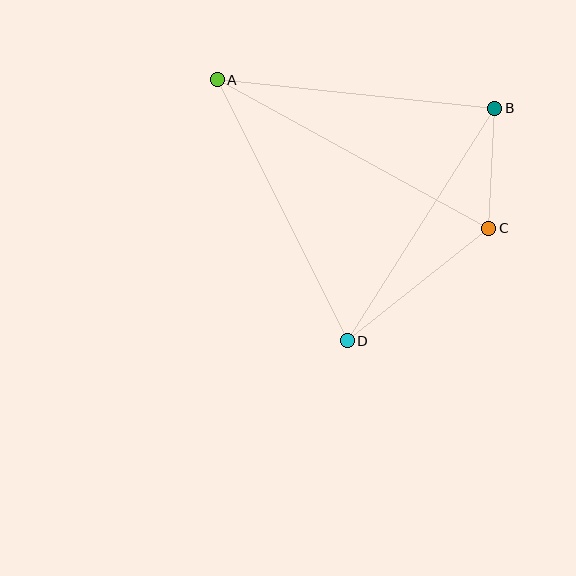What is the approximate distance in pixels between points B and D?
The distance between B and D is approximately 275 pixels.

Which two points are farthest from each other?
Points A and C are farthest from each other.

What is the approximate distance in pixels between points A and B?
The distance between A and B is approximately 279 pixels.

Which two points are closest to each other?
Points B and C are closest to each other.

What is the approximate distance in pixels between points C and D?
The distance between C and D is approximately 181 pixels.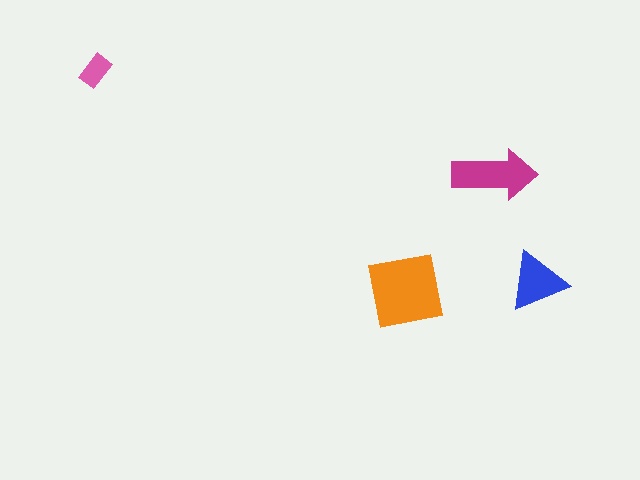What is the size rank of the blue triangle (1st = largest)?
3rd.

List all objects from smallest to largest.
The pink rectangle, the blue triangle, the magenta arrow, the orange square.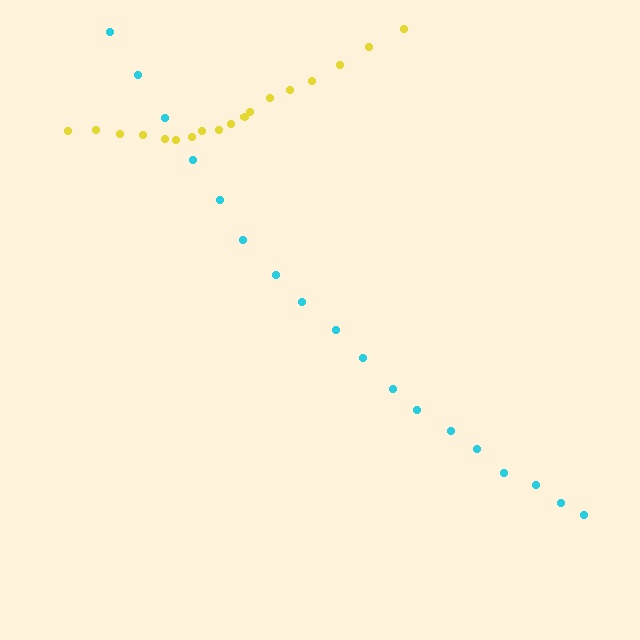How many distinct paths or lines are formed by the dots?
There are 2 distinct paths.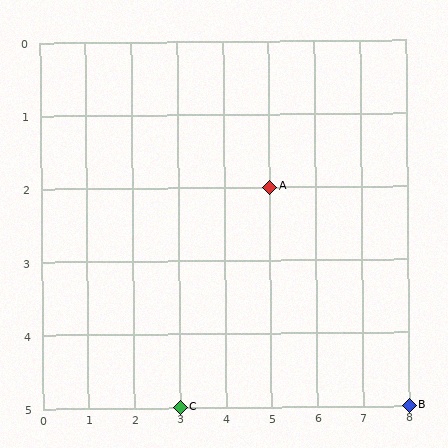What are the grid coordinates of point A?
Point A is at grid coordinates (5, 2).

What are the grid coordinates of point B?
Point B is at grid coordinates (8, 5).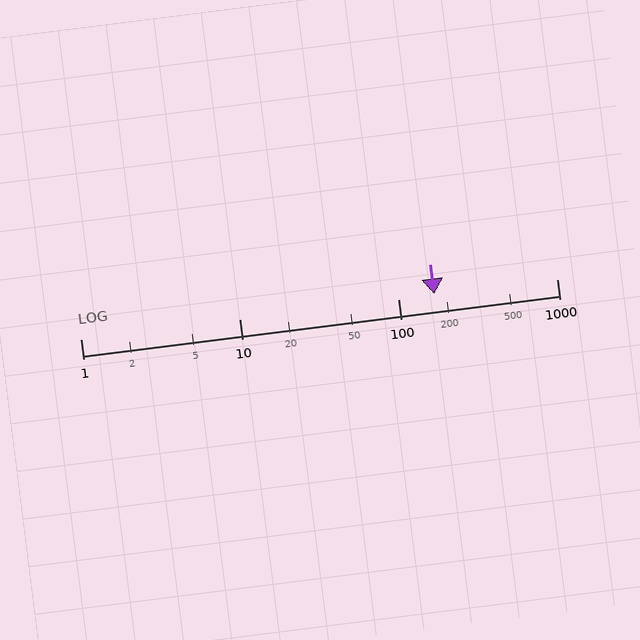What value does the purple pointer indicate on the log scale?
The pointer indicates approximately 170.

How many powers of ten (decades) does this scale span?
The scale spans 3 decades, from 1 to 1000.